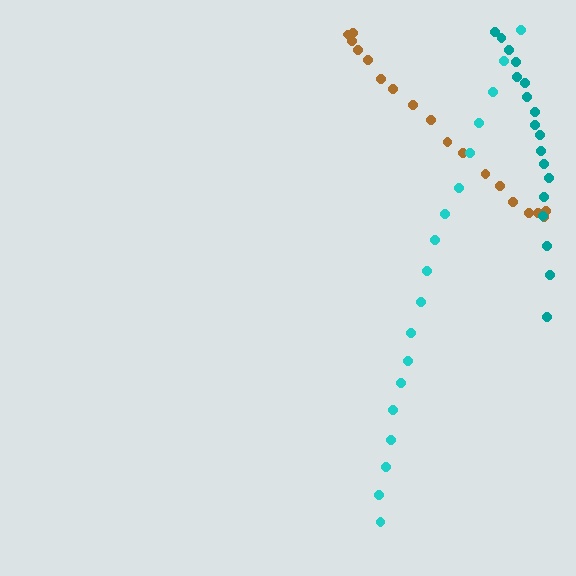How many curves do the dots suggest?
There are 3 distinct paths.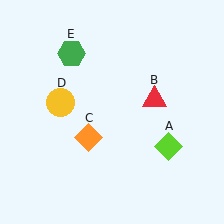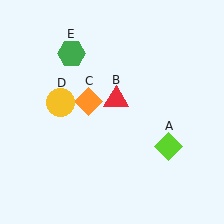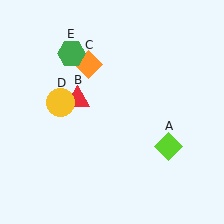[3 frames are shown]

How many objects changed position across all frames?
2 objects changed position: red triangle (object B), orange diamond (object C).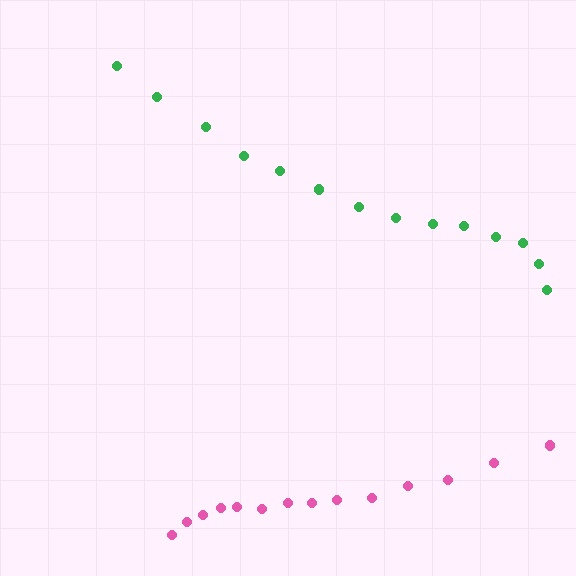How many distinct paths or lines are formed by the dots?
There are 2 distinct paths.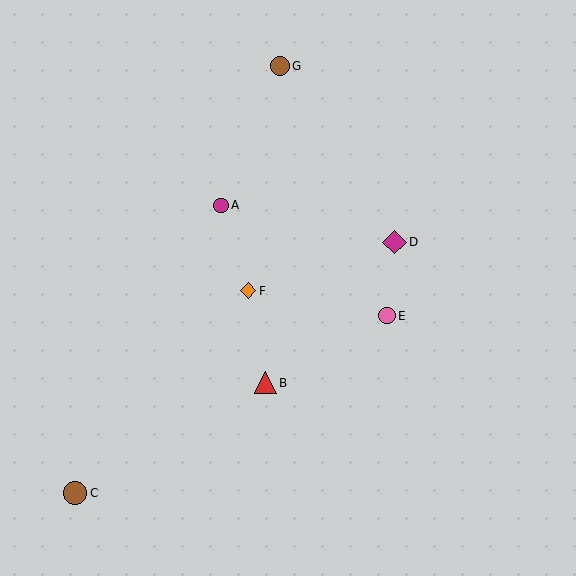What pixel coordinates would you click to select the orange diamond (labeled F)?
Click at (248, 291) to select the orange diamond F.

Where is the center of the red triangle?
The center of the red triangle is at (265, 383).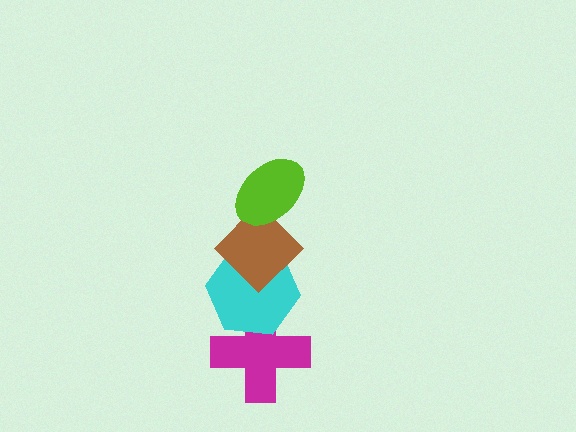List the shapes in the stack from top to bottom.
From top to bottom: the lime ellipse, the brown diamond, the cyan hexagon, the magenta cross.